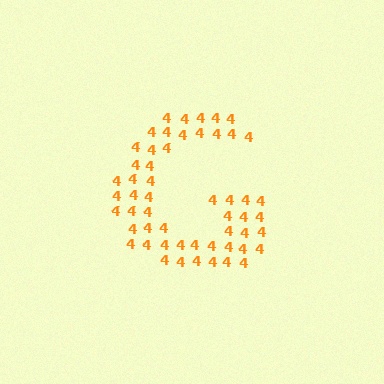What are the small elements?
The small elements are digit 4's.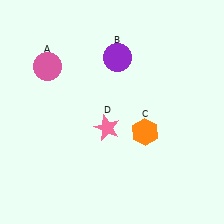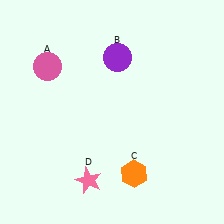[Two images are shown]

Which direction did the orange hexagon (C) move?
The orange hexagon (C) moved down.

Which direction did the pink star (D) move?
The pink star (D) moved down.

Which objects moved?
The objects that moved are: the orange hexagon (C), the pink star (D).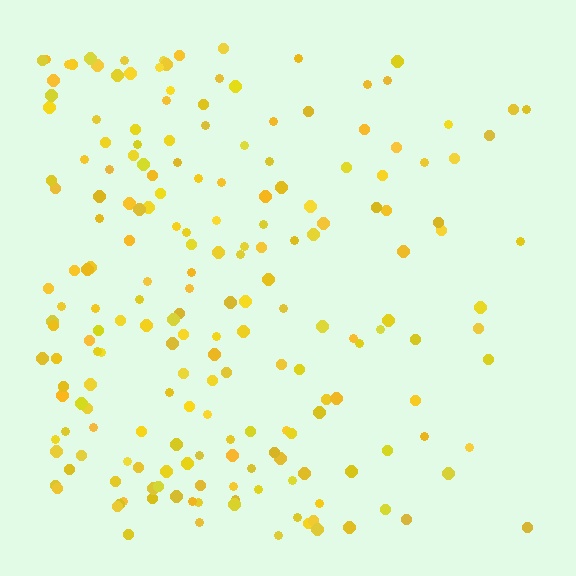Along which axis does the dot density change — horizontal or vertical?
Horizontal.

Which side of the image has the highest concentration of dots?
The left.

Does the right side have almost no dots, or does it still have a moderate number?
Still a moderate number, just noticeably fewer than the left.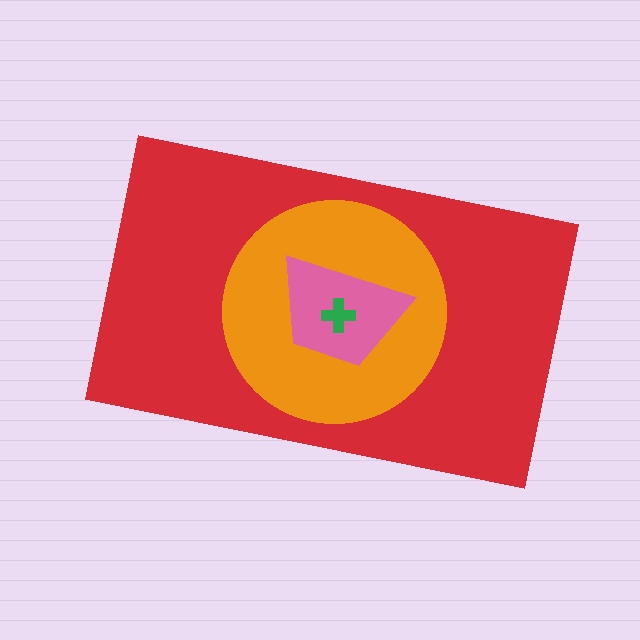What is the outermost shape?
The red rectangle.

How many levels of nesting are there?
4.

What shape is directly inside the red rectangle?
The orange circle.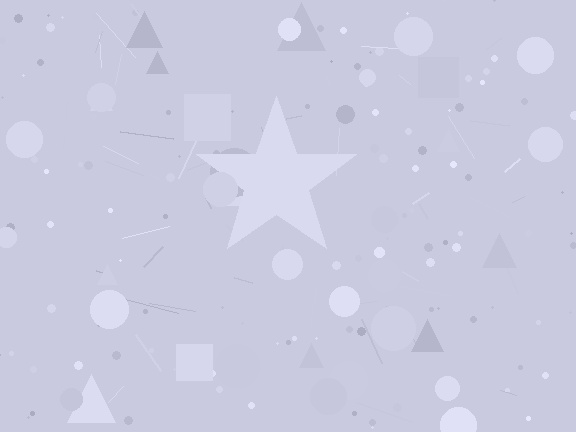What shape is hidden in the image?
A star is hidden in the image.